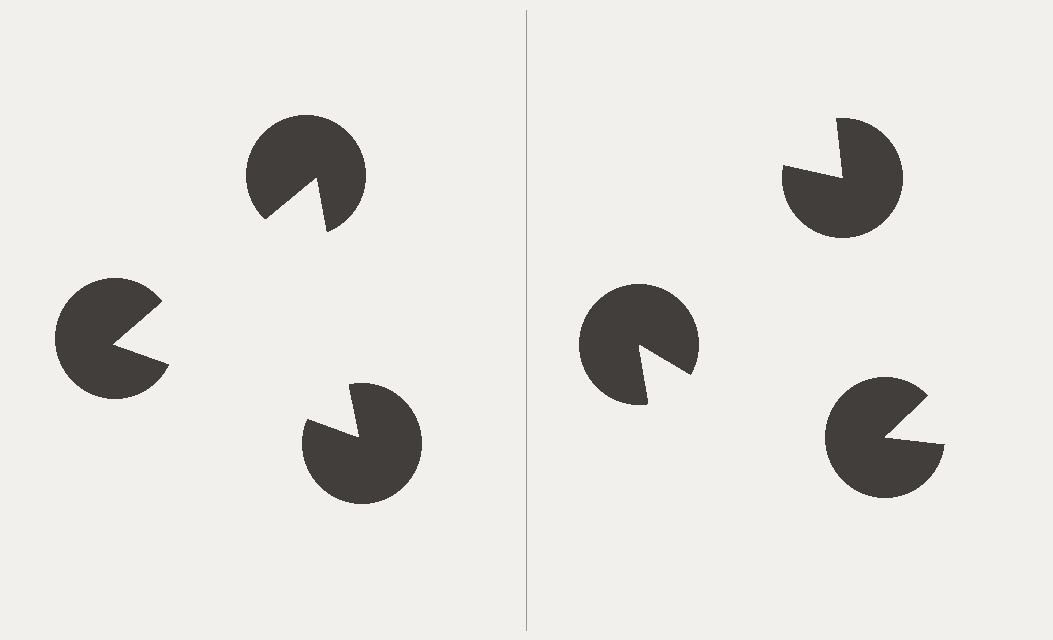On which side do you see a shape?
An illusory triangle appears on the left side. On the right side the wedge cuts are rotated, so no coherent shape forms.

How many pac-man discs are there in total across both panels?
6 — 3 on each side.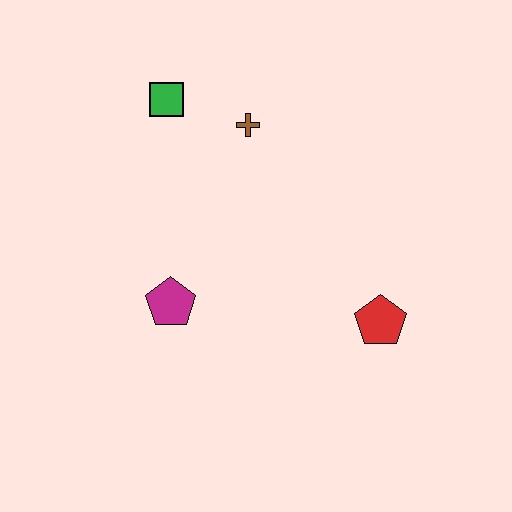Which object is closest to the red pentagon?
The magenta pentagon is closest to the red pentagon.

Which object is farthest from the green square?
The red pentagon is farthest from the green square.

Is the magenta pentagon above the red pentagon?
Yes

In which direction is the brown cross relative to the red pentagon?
The brown cross is above the red pentagon.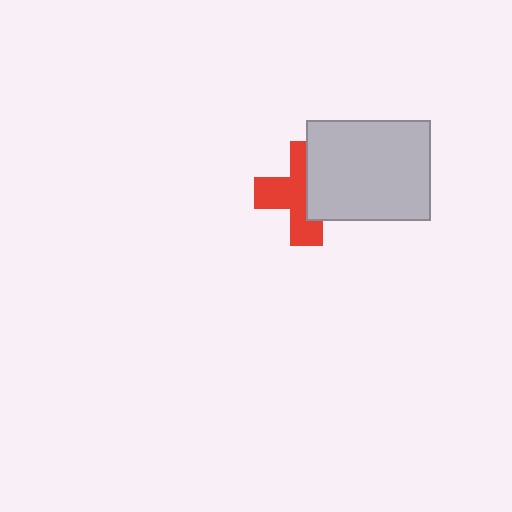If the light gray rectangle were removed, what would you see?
You would see the complete red cross.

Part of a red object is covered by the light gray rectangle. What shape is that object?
It is a cross.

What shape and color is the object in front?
The object in front is a light gray rectangle.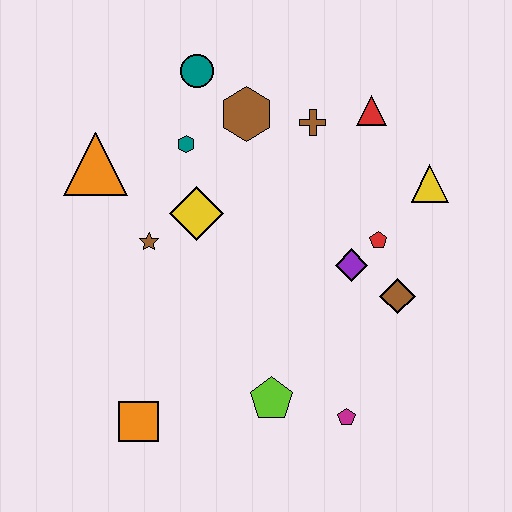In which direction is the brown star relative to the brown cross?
The brown star is to the left of the brown cross.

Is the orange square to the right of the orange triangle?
Yes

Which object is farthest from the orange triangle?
The magenta pentagon is farthest from the orange triangle.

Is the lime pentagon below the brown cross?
Yes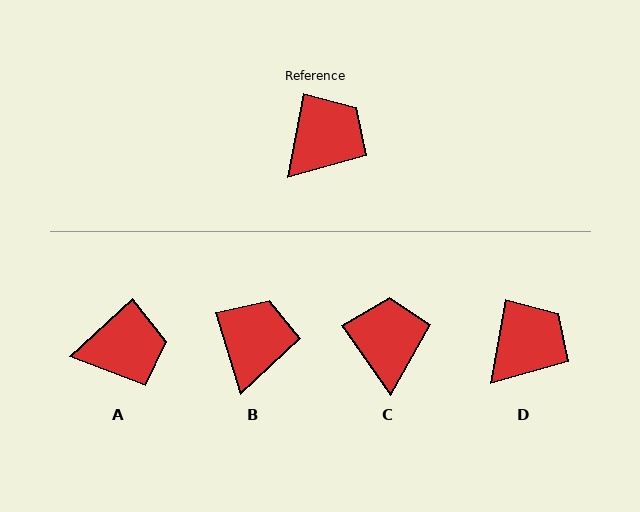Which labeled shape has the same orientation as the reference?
D.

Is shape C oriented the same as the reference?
No, it is off by about 45 degrees.